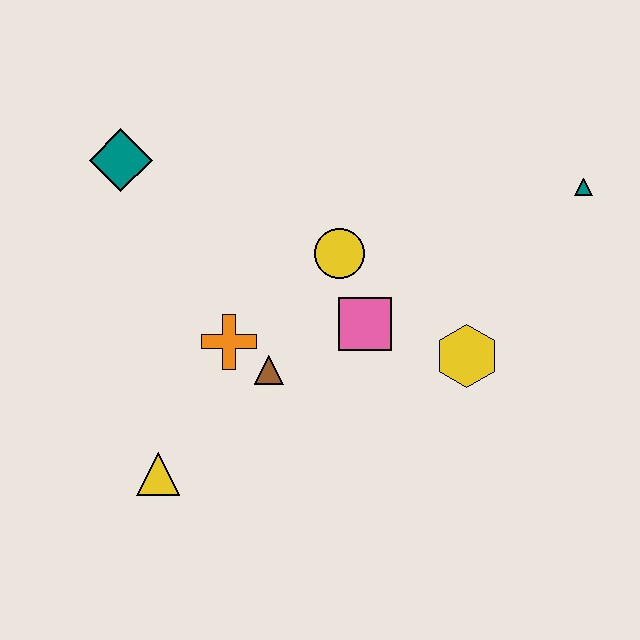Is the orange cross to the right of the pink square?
No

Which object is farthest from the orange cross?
The teal triangle is farthest from the orange cross.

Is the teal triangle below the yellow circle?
No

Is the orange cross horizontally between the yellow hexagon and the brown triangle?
No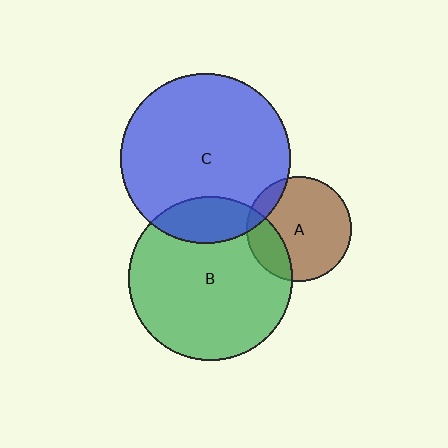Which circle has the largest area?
Circle C (blue).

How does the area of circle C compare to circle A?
Approximately 2.6 times.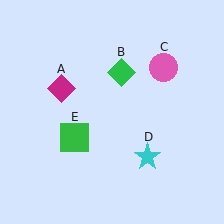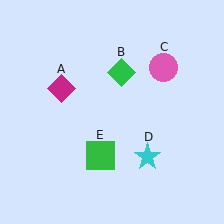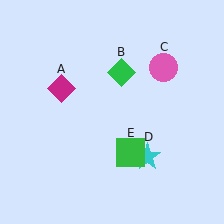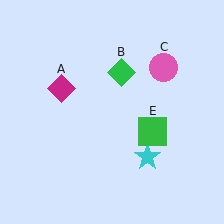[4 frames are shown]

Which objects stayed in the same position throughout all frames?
Magenta diamond (object A) and green diamond (object B) and pink circle (object C) and cyan star (object D) remained stationary.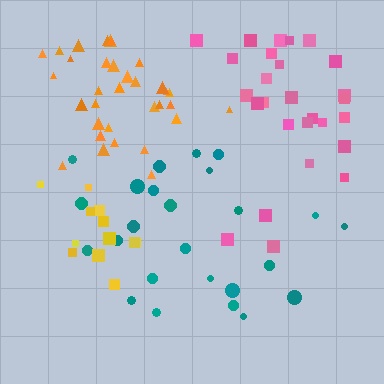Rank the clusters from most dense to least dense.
orange, yellow, teal, pink.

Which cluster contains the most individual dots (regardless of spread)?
Orange (33).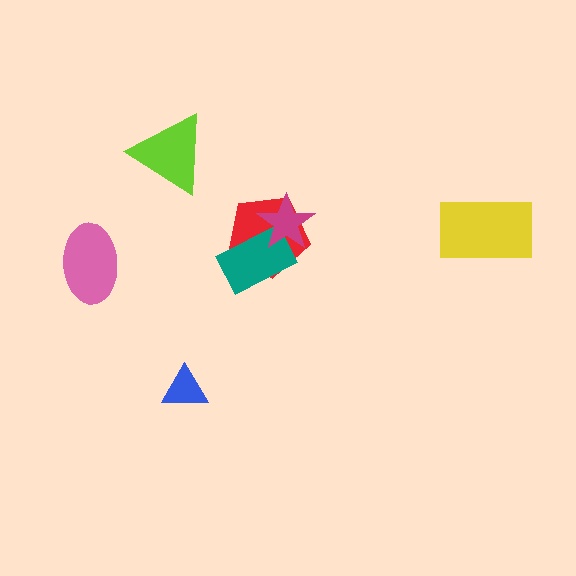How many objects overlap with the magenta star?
2 objects overlap with the magenta star.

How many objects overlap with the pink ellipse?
0 objects overlap with the pink ellipse.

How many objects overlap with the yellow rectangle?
0 objects overlap with the yellow rectangle.